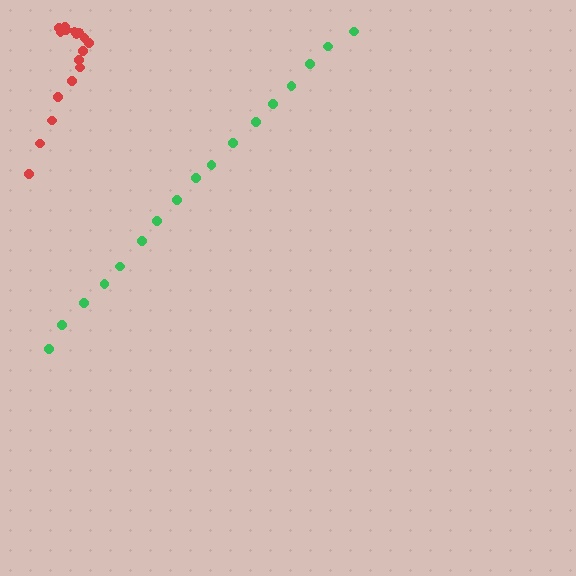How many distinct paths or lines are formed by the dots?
There are 2 distinct paths.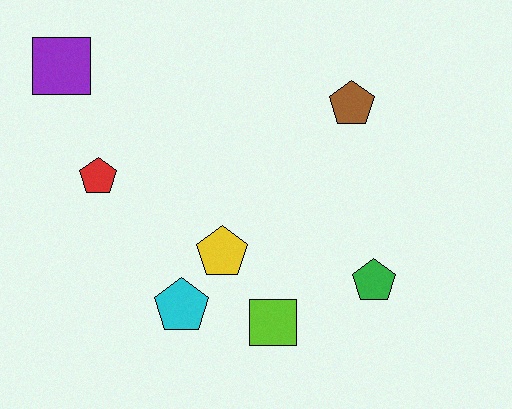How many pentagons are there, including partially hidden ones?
There are 5 pentagons.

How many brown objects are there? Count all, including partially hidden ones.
There is 1 brown object.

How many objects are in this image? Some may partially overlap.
There are 7 objects.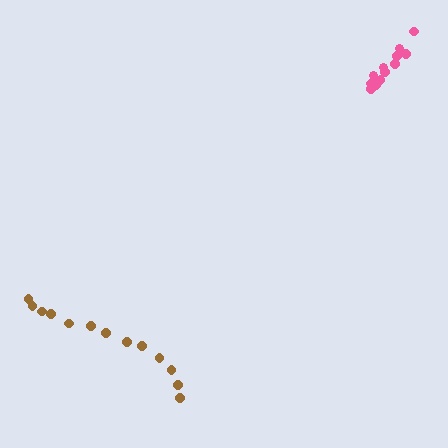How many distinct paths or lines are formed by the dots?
There are 2 distinct paths.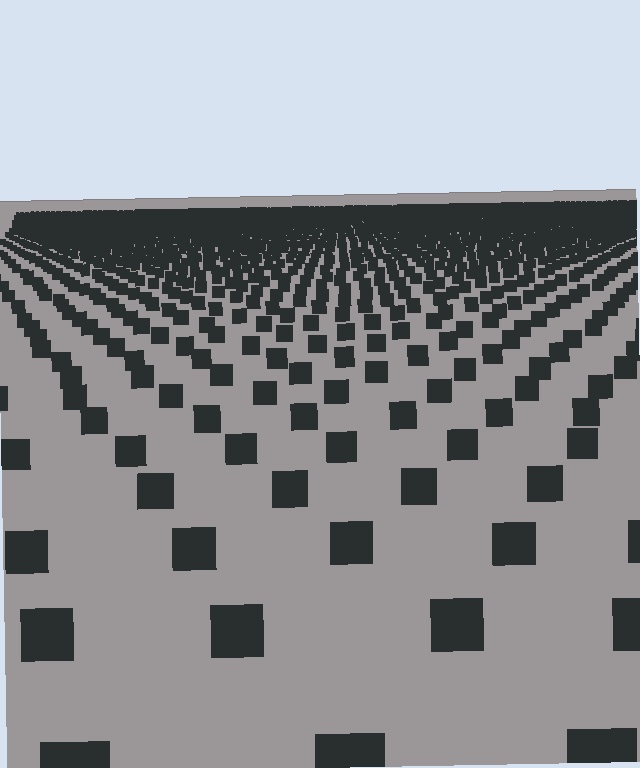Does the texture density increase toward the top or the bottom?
Density increases toward the top.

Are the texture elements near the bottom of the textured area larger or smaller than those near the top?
Larger. Near the bottom, elements are closer to the viewer and appear at a bigger on-screen size.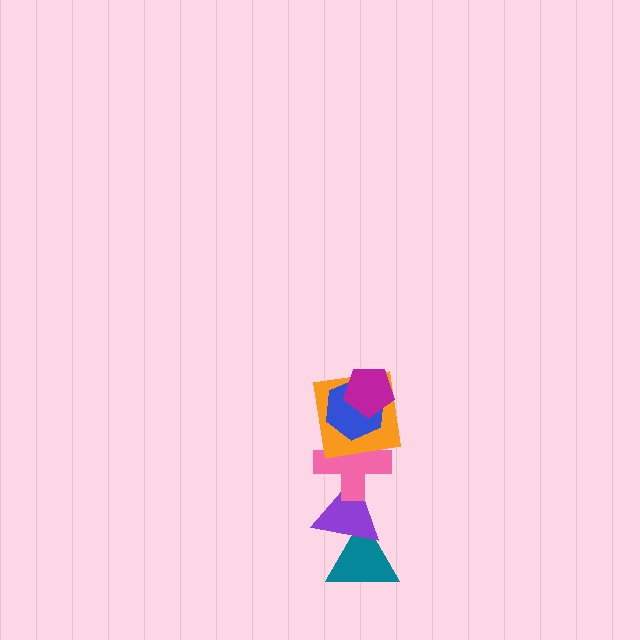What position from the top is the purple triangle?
The purple triangle is 5th from the top.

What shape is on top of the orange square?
The blue hexagon is on top of the orange square.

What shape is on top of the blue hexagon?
The magenta pentagon is on top of the blue hexagon.